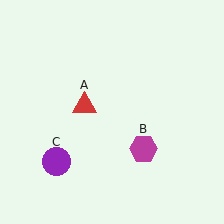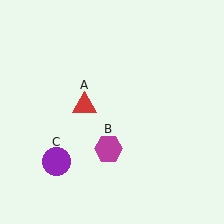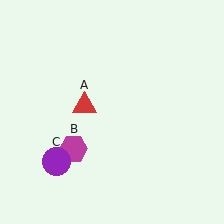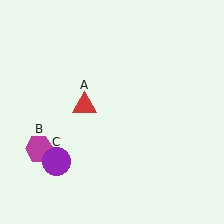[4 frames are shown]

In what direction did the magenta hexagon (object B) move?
The magenta hexagon (object B) moved left.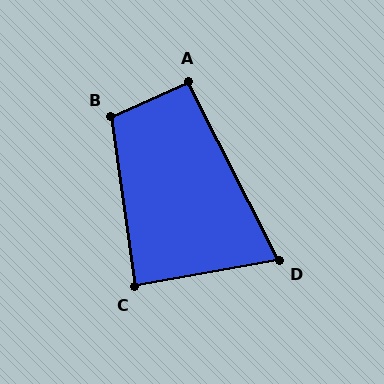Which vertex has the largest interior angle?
B, at approximately 107 degrees.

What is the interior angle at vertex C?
Approximately 88 degrees (approximately right).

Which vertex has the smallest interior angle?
D, at approximately 73 degrees.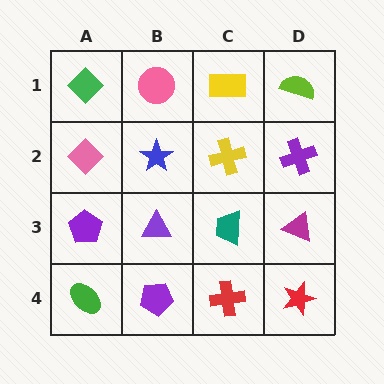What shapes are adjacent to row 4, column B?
A purple triangle (row 3, column B), a green ellipse (row 4, column A), a red cross (row 4, column C).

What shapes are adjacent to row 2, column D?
A lime semicircle (row 1, column D), a magenta triangle (row 3, column D), a yellow cross (row 2, column C).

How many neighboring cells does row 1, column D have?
2.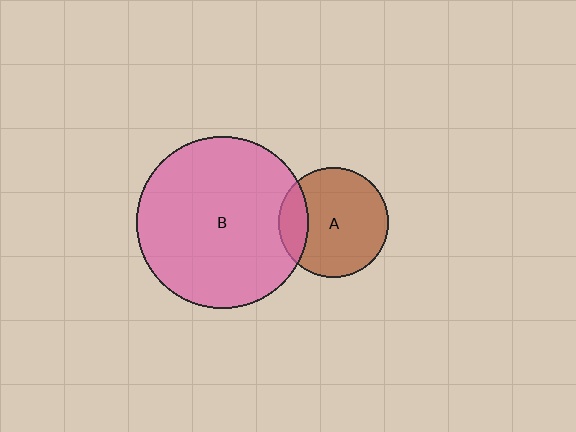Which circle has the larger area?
Circle B (pink).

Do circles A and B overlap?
Yes.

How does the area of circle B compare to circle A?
Approximately 2.4 times.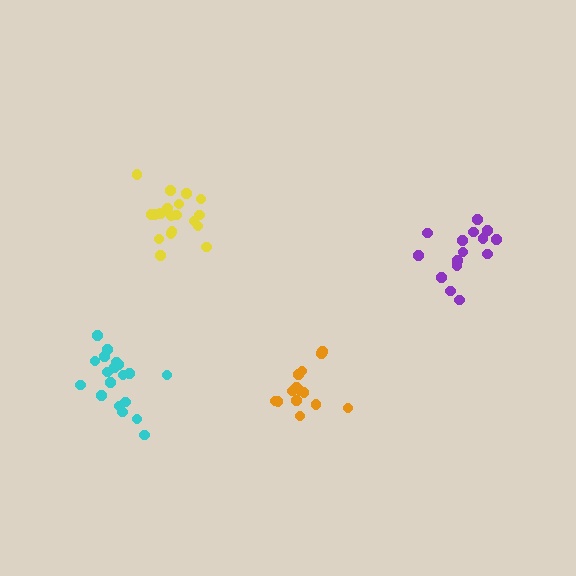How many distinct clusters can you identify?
There are 4 distinct clusters.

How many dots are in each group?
Group 1: 19 dots, Group 2: 14 dots, Group 3: 15 dots, Group 4: 19 dots (67 total).